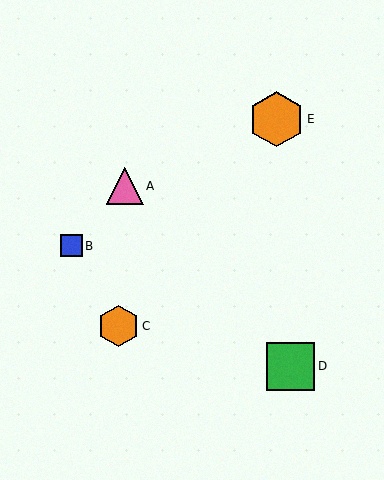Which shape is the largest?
The orange hexagon (labeled E) is the largest.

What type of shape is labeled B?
Shape B is a blue square.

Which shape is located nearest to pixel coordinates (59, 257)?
The blue square (labeled B) at (71, 246) is nearest to that location.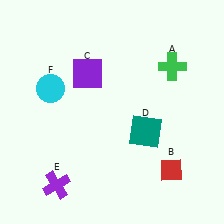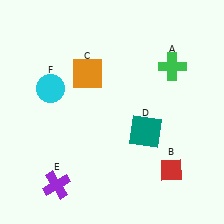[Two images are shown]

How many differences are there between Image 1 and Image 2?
There is 1 difference between the two images.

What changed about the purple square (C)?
In Image 1, C is purple. In Image 2, it changed to orange.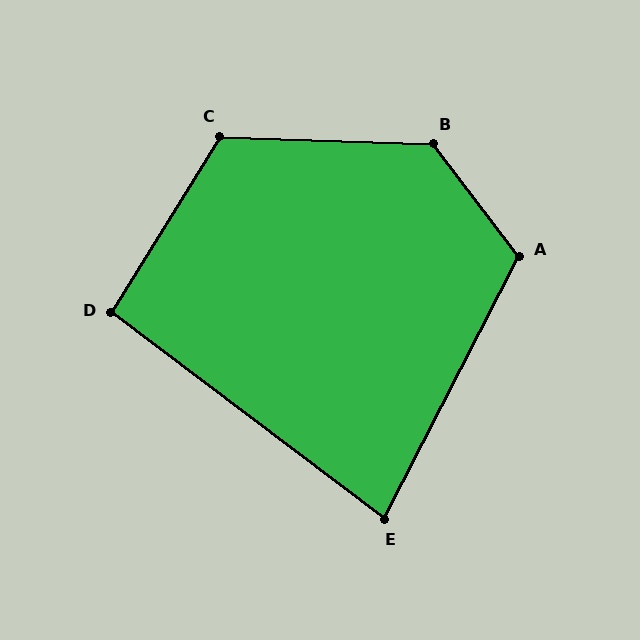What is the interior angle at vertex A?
Approximately 115 degrees (obtuse).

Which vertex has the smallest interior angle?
E, at approximately 80 degrees.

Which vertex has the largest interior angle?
B, at approximately 130 degrees.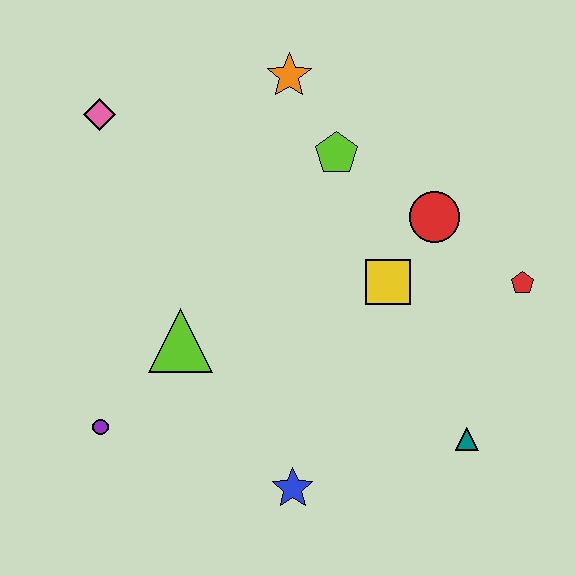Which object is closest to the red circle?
The yellow square is closest to the red circle.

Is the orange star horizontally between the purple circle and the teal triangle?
Yes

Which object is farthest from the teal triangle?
The pink diamond is farthest from the teal triangle.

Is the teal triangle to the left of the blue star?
No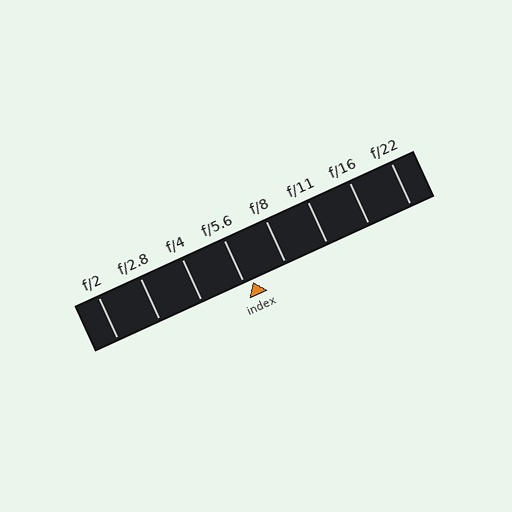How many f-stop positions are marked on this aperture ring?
There are 8 f-stop positions marked.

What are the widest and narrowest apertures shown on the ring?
The widest aperture shown is f/2 and the narrowest is f/22.